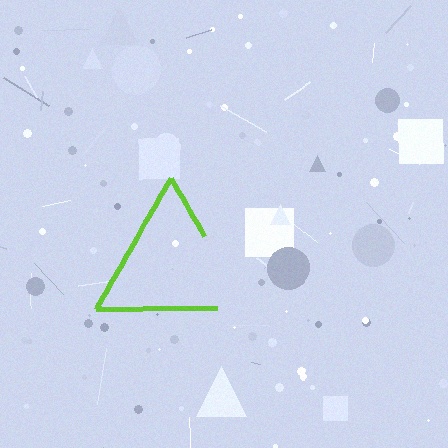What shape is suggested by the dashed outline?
The dashed outline suggests a triangle.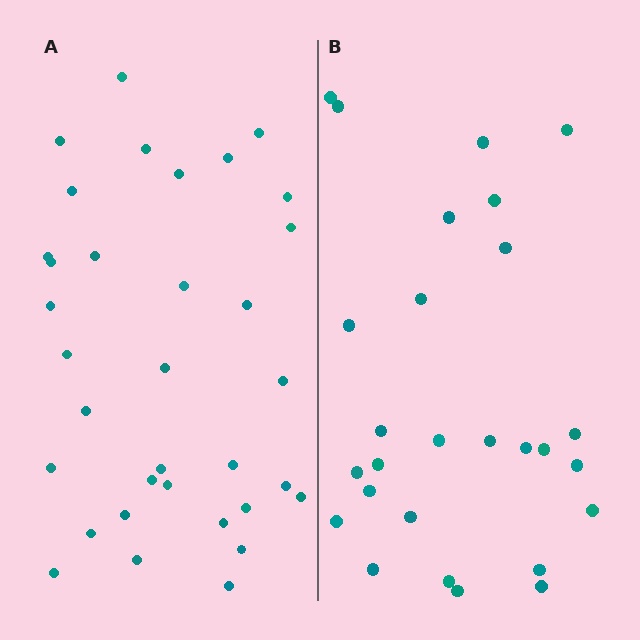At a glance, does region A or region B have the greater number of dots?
Region A (the left region) has more dots.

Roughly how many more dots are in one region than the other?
Region A has roughly 8 or so more dots than region B.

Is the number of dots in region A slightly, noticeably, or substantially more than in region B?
Region A has noticeably more, but not dramatically so. The ratio is roughly 1.3 to 1.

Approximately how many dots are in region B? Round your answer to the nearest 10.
About 30 dots. (The exact count is 27, which rounds to 30.)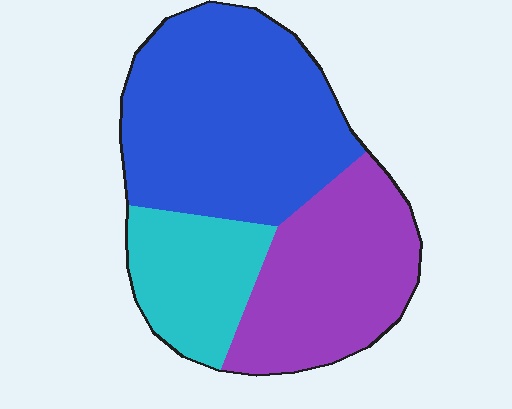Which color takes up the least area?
Cyan, at roughly 20%.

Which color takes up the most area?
Blue, at roughly 50%.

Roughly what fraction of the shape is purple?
Purple covers around 30% of the shape.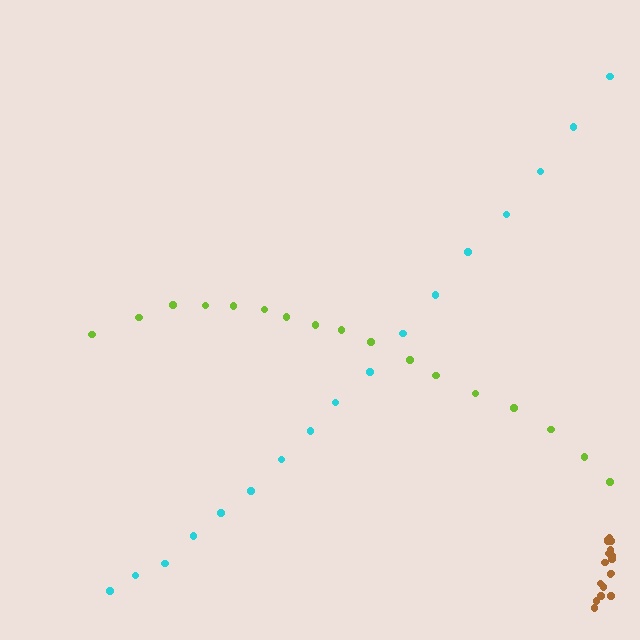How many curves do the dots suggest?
There are 3 distinct paths.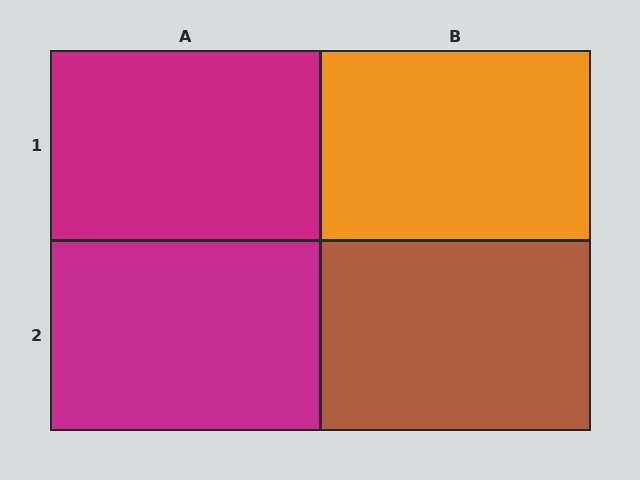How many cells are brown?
1 cell is brown.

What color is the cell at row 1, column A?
Magenta.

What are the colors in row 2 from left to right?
Magenta, brown.